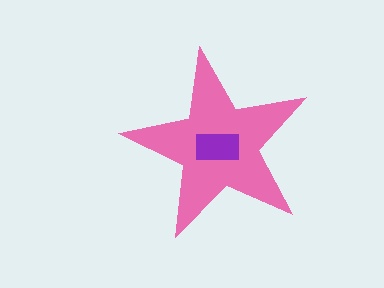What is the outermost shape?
The pink star.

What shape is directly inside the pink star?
The purple rectangle.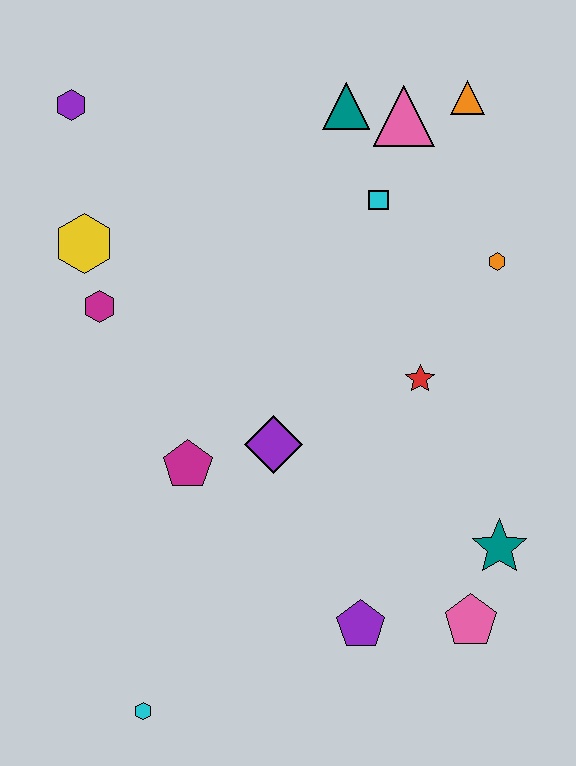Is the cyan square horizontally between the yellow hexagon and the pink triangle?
Yes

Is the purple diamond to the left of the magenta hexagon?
No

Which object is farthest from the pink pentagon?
The purple hexagon is farthest from the pink pentagon.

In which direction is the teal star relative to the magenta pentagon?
The teal star is to the right of the magenta pentagon.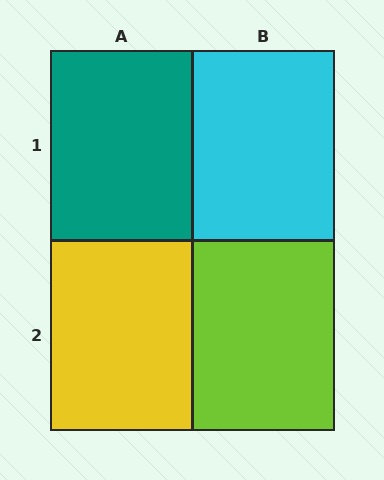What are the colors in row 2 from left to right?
Yellow, lime.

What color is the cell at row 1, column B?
Cyan.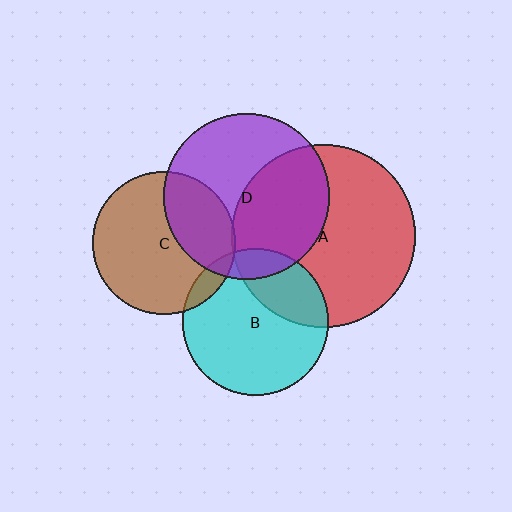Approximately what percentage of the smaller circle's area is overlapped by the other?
Approximately 10%.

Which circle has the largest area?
Circle A (red).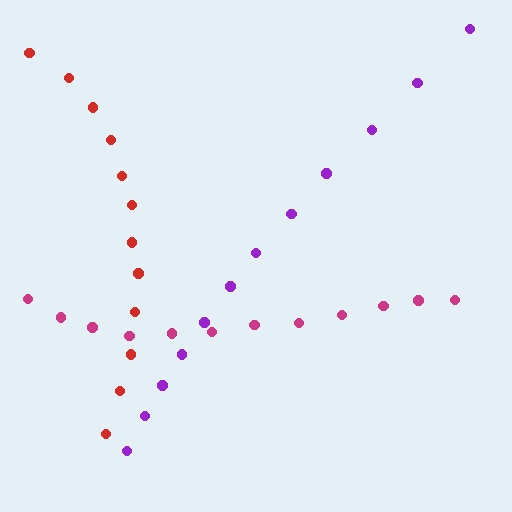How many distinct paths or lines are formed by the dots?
There are 3 distinct paths.